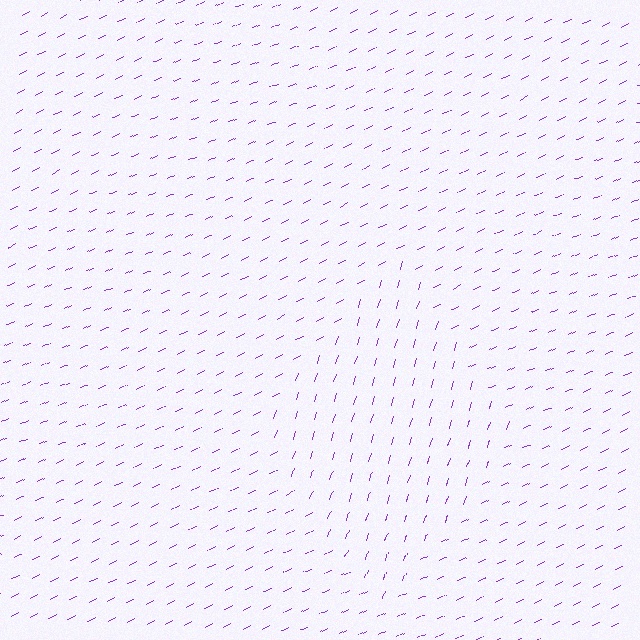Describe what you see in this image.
The image is filled with small purple line segments. A diamond region in the image has lines oriented differently from the surrounding lines, creating a visible texture boundary.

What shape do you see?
I see a diamond.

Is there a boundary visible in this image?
Yes, there is a texture boundary formed by a change in line orientation.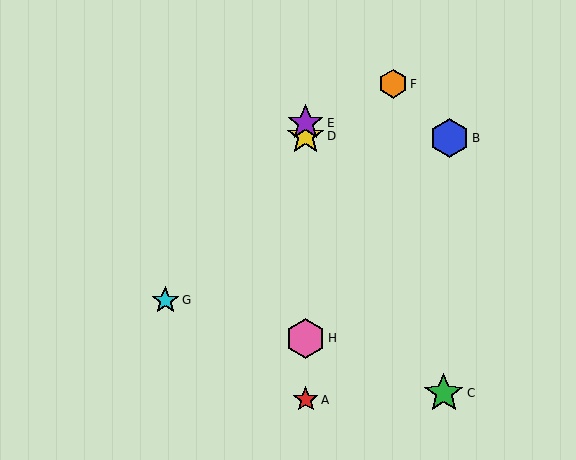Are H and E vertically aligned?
Yes, both are at x≈306.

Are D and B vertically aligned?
No, D is at x≈306 and B is at x≈449.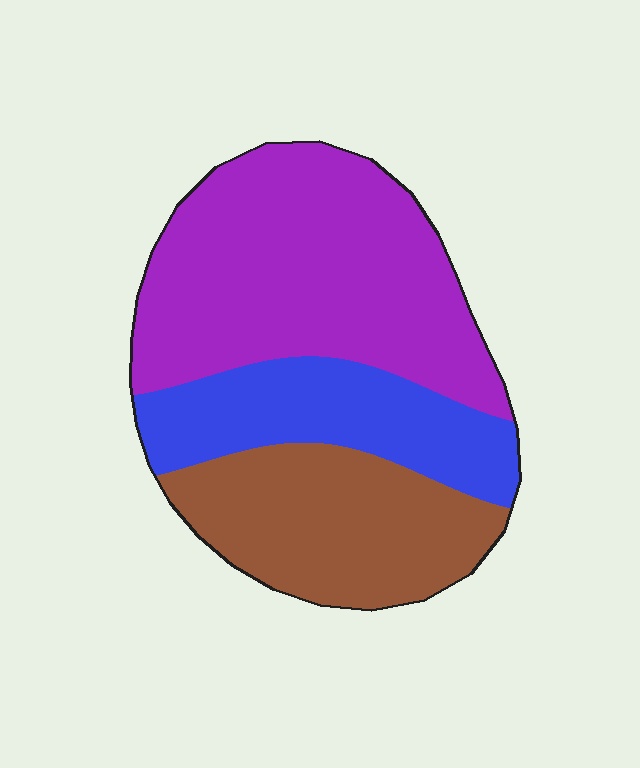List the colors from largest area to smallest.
From largest to smallest: purple, brown, blue.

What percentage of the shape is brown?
Brown takes up about one quarter (1/4) of the shape.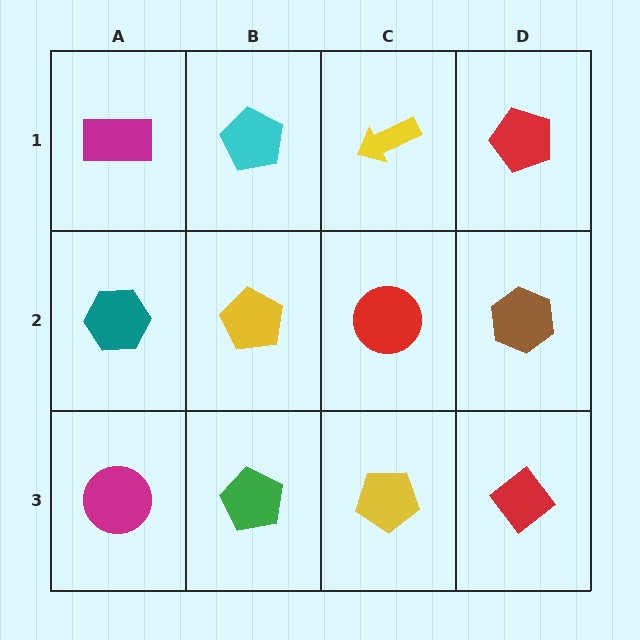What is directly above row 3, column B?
A yellow pentagon.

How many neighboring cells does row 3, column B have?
3.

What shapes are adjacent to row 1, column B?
A yellow pentagon (row 2, column B), a magenta rectangle (row 1, column A), a yellow arrow (row 1, column C).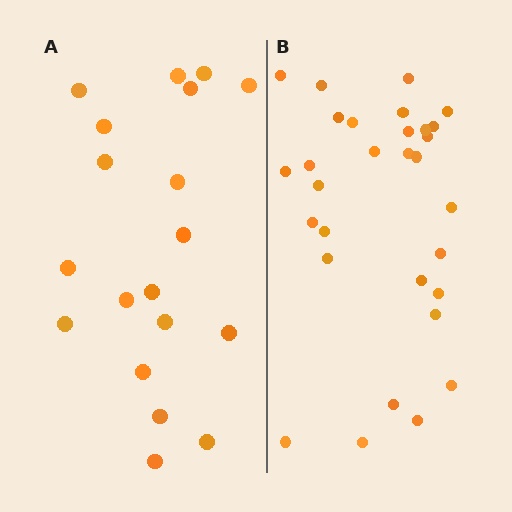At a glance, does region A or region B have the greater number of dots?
Region B (the right region) has more dots.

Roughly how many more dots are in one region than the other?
Region B has roughly 12 or so more dots than region A.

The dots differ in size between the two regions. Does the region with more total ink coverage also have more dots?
No. Region A has more total ink coverage because its dots are larger, but region B actually contains more individual dots. Total area can be misleading — the number of items is what matters here.